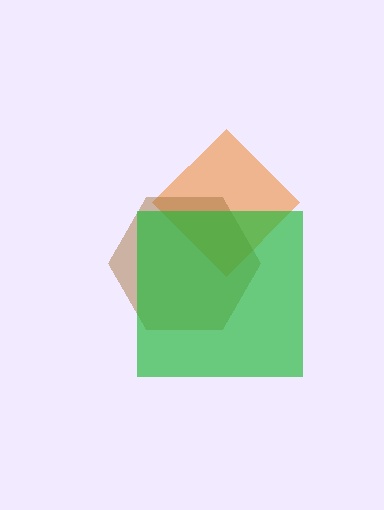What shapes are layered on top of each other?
The layered shapes are: an orange diamond, a brown hexagon, a green square.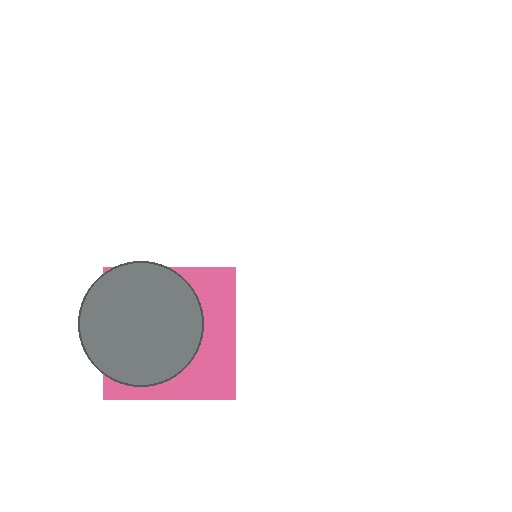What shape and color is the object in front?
The object in front is a gray circle.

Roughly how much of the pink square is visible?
A small part of it is visible (roughly 40%).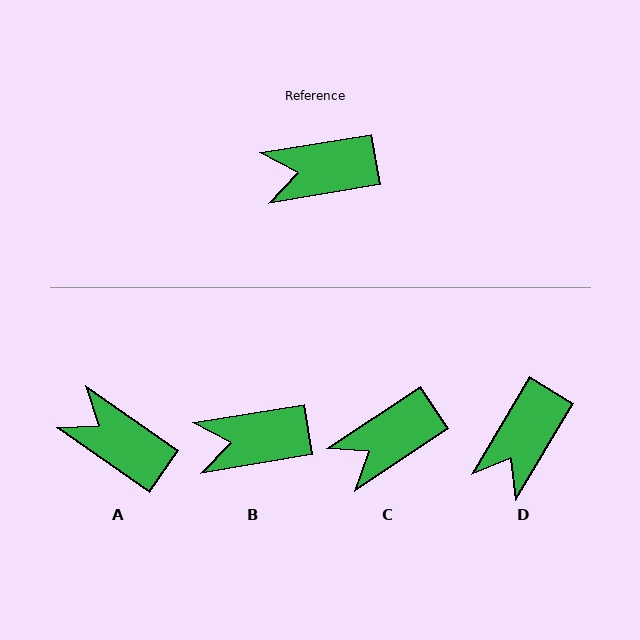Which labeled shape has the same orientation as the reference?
B.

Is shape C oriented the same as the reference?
No, it is off by about 24 degrees.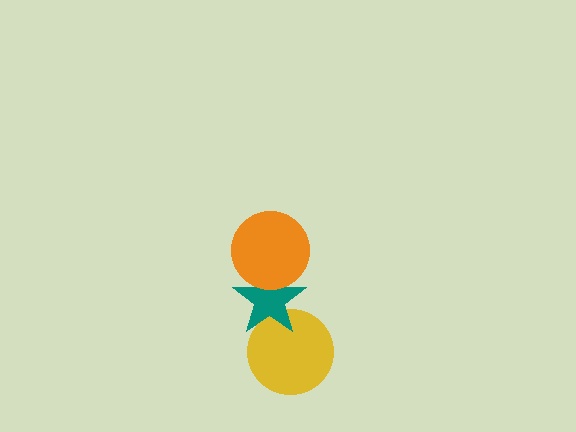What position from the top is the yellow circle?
The yellow circle is 3rd from the top.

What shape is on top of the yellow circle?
The teal star is on top of the yellow circle.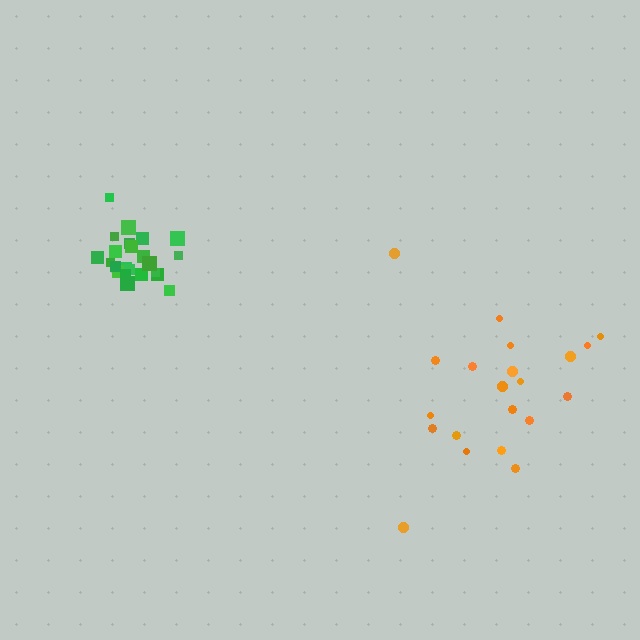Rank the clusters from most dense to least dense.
green, orange.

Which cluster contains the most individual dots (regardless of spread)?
Green (23).